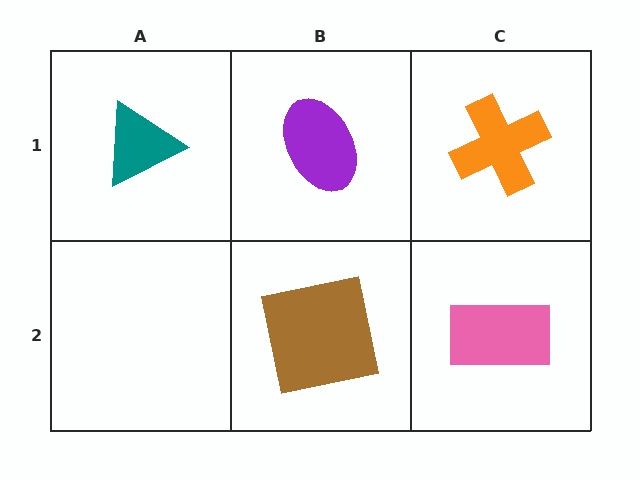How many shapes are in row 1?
3 shapes.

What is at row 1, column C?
An orange cross.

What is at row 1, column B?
A purple ellipse.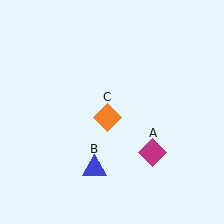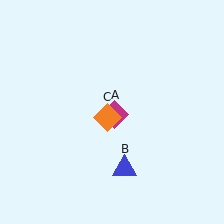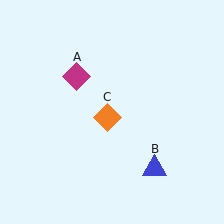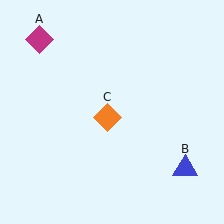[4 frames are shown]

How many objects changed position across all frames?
2 objects changed position: magenta diamond (object A), blue triangle (object B).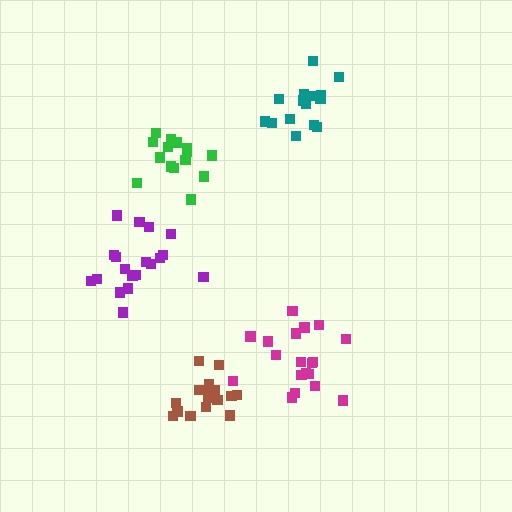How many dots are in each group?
Group 1: 19 dots, Group 2: 19 dots, Group 3: 16 dots, Group 4: 15 dots, Group 5: 15 dots (84 total).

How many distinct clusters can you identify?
There are 5 distinct clusters.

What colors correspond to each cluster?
The clusters are colored: magenta, purple, brown, teal, green.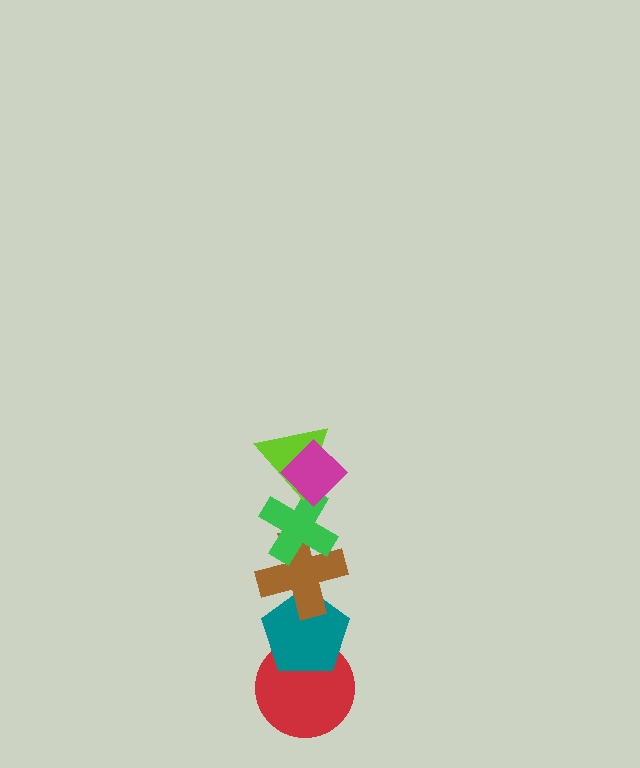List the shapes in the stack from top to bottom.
From top to bottom: the magenta diamond, the lime triangle, the green cross, the brown cross, the teal pentagon, the red circle.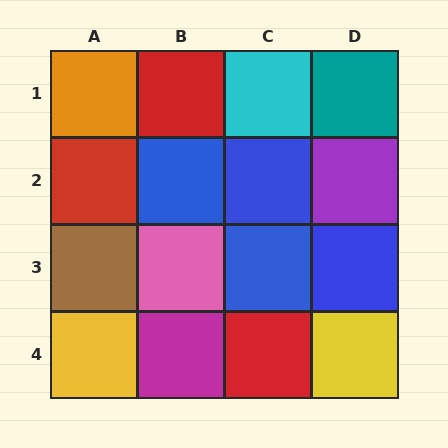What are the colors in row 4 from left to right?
Yellow, magenta, red, yellow.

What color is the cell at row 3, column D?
Blue.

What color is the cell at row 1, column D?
Teal.